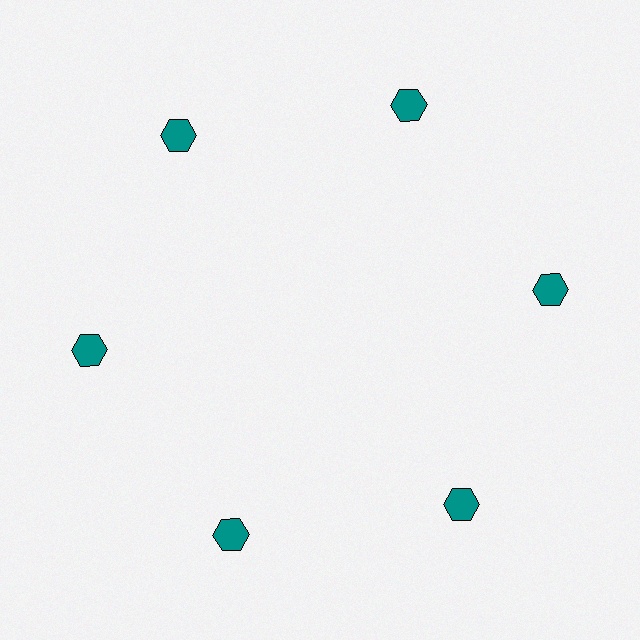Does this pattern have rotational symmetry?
Yes, this pattern has 6-fold rotational symmetry. It looks the same after rotating 60 degrees around the center.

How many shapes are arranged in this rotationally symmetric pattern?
There are 6 shapes, arranged in 6 groups of 1.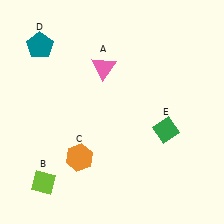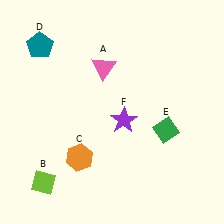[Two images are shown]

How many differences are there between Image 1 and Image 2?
There is 1 difference between the two images.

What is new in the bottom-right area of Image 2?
A purple star (F) was added in the bottom-right area of Image 2.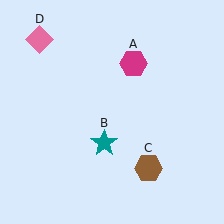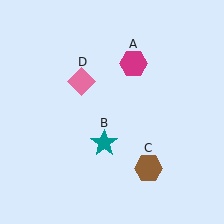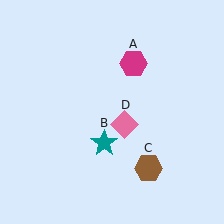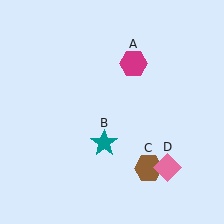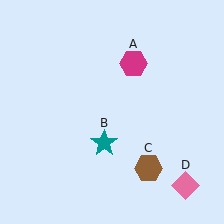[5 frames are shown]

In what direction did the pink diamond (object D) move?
The pink diamond (object D) moved down and to the right.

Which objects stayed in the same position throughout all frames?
Magenta hexagon (object A) and teal star (object B) and brown hexagon (object C) remained stationary.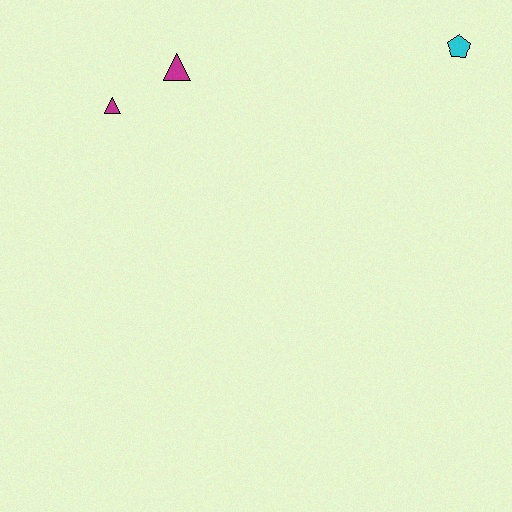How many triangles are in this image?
There are 2 triangles.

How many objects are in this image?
There are 3 objects.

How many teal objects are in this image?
There are no teal objects.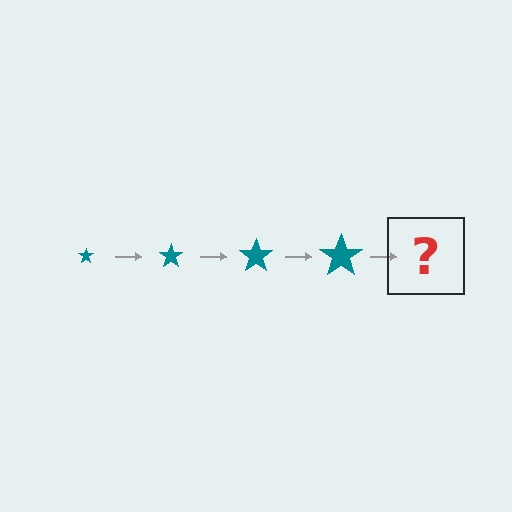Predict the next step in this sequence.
The next step is a teal star, larger than the previous one.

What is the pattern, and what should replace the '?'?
The pattern is that the star gets progressively larger each step. The '?' should be a teal star, larger than the previous one.